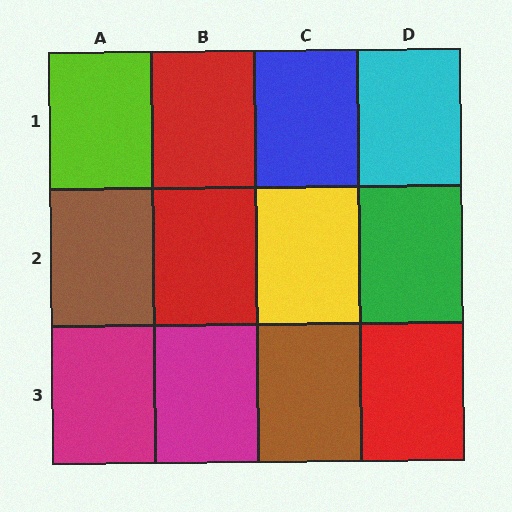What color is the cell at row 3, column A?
Magenta.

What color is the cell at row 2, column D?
Green.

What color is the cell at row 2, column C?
Yellow.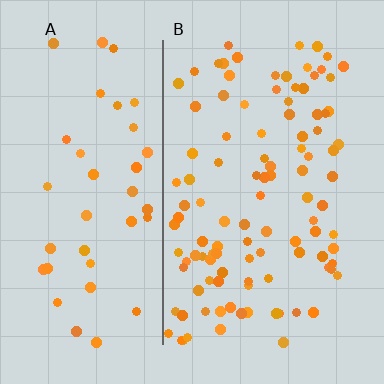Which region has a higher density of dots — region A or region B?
B (the right).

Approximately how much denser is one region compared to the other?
Approximately 2.5× — region B over region A.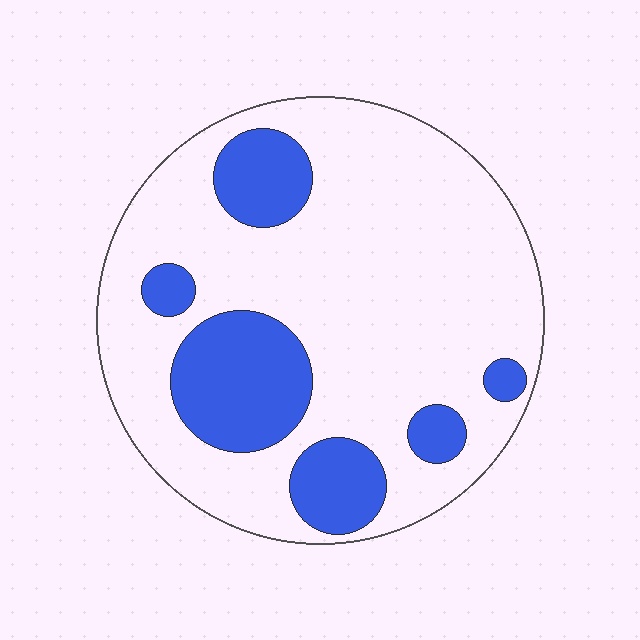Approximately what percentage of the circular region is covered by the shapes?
Approximately 25%.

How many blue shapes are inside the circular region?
6.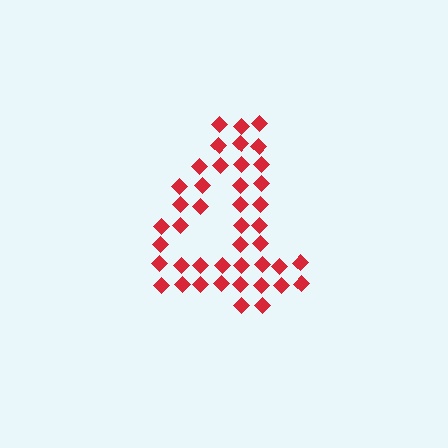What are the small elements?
The small elements are diamonds.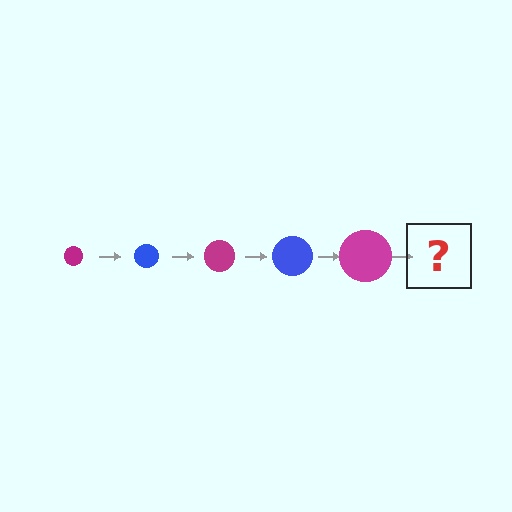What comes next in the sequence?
The next element should be a blue circle, larger than the previous one.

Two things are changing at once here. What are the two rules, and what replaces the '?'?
The two rules are that the circle grows larger each step and the color cycles through magenta and blue. The '?' should be a blue circle, larger than the previous one.